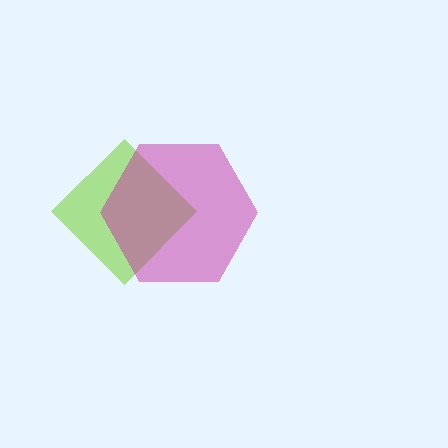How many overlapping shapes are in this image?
There are 2 overlapping shapes in the image.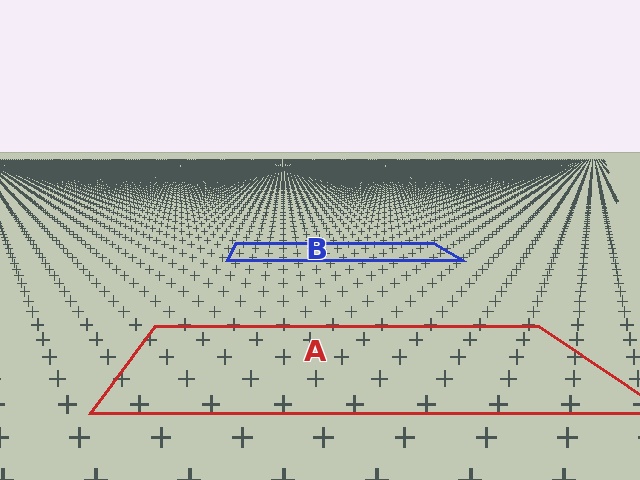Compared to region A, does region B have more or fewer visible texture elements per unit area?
Region B has more texture elements per unit area — they are packed more densely because it is farther away.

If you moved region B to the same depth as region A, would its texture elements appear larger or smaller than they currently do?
They would appear larger. At a closer depth, the same texture elements are projected at a bigger on-screen size.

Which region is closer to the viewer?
Region A is closer. The texture elements there are larger and more spread out.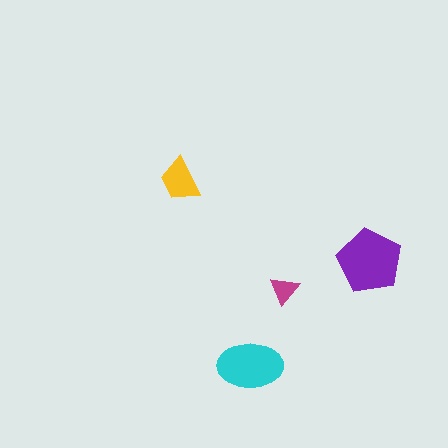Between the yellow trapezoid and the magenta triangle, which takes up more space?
The yellow trapezoid.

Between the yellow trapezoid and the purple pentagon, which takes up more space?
The purple pentagon.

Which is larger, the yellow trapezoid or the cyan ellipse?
The cyan ellipse.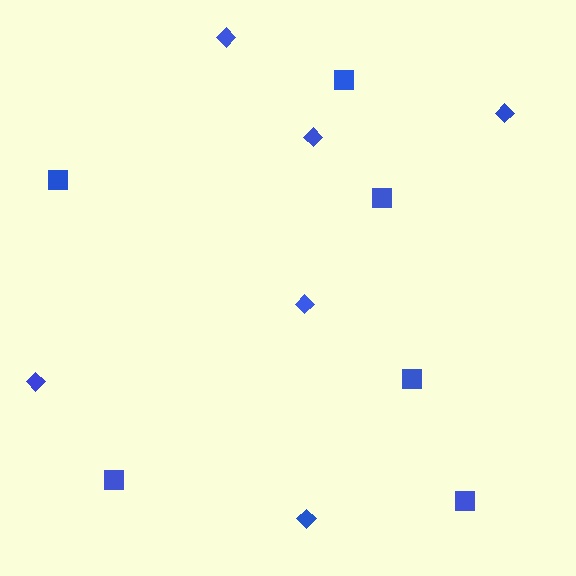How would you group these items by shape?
There are 2 groups: one group of diamonds (6) and one group of squares (6).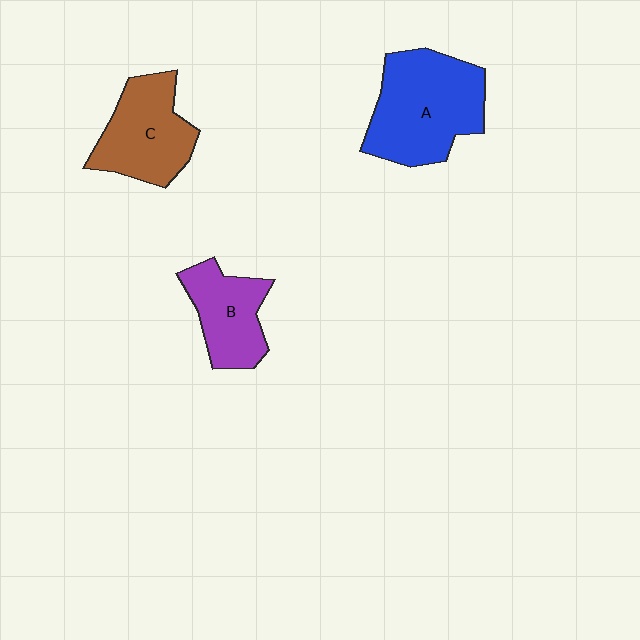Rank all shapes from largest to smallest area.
From largest to smallest: A (blue), C (brown), B (purple).